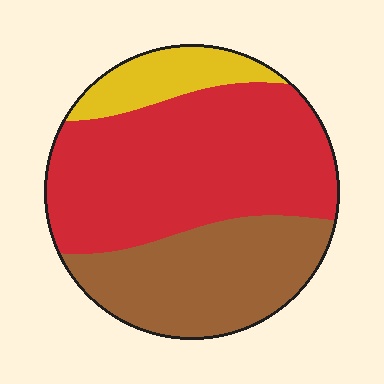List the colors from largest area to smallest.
From largest to smallest: red, brown, yellow.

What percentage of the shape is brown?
Brown covers about 35% of the shape.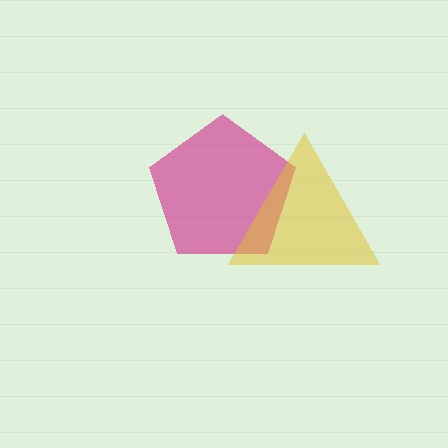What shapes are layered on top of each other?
The layered shapes are: a magenta pentagon, a yellow triangle.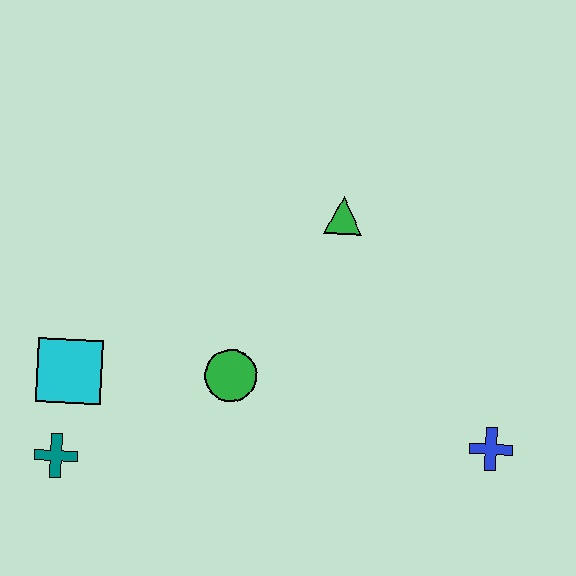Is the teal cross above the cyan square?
No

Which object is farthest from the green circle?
The blue cross is farthest from the green circle.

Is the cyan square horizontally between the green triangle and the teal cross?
Yes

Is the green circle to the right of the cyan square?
Yes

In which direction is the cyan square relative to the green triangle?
The cyan square is to the left of the green triangle.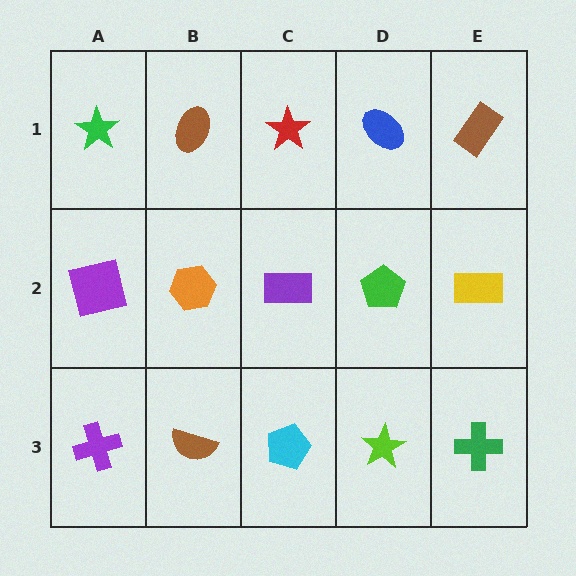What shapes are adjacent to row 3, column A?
A purple square (row 2, column A), a brown semicircle (row 3, column B).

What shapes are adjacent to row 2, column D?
A blue ellipse (row 1, column D), a lime star (row 3, column D), a purple rectangle (row 2, column C), a yellow rectangle (row 2, column E).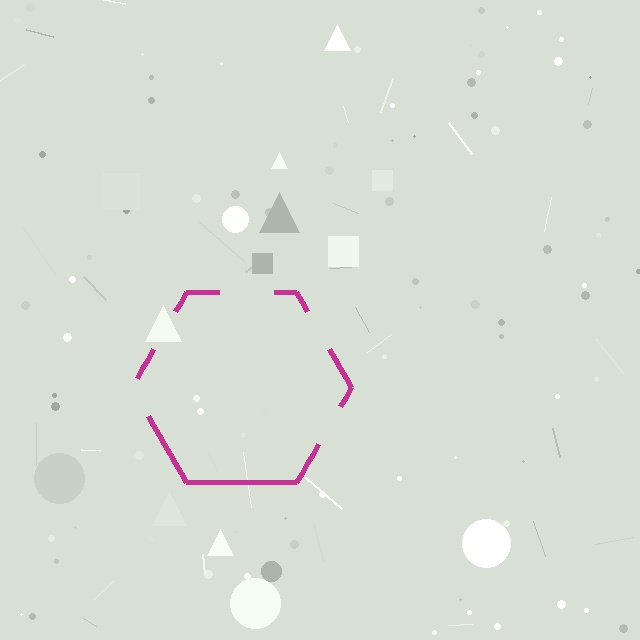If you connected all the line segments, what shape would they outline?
They would outline a hexagon.